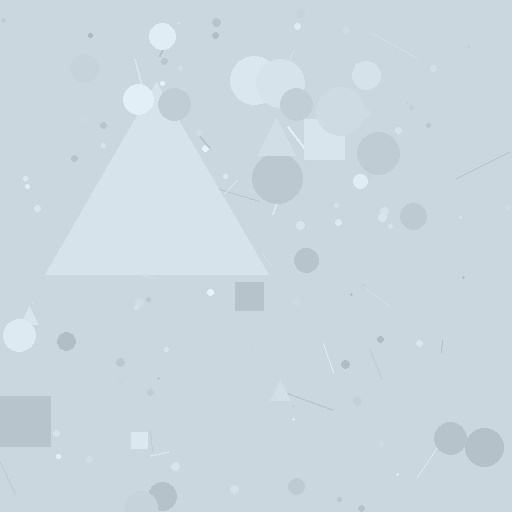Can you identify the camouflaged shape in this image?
The camouflaged shape is a triangle.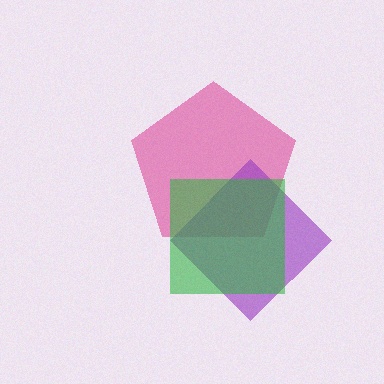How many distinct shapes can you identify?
There are 3 distinct shapes: a pink pentagon, a purple diamond, a green square.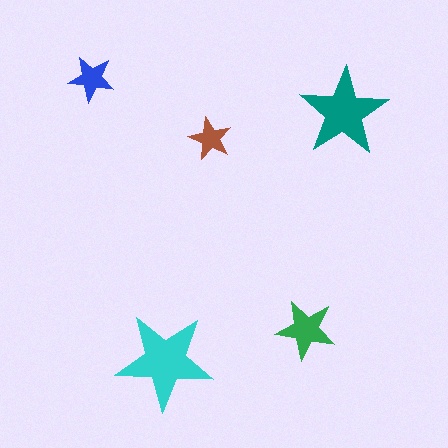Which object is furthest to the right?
The teal star is rightmost.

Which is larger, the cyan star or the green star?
The cyan one.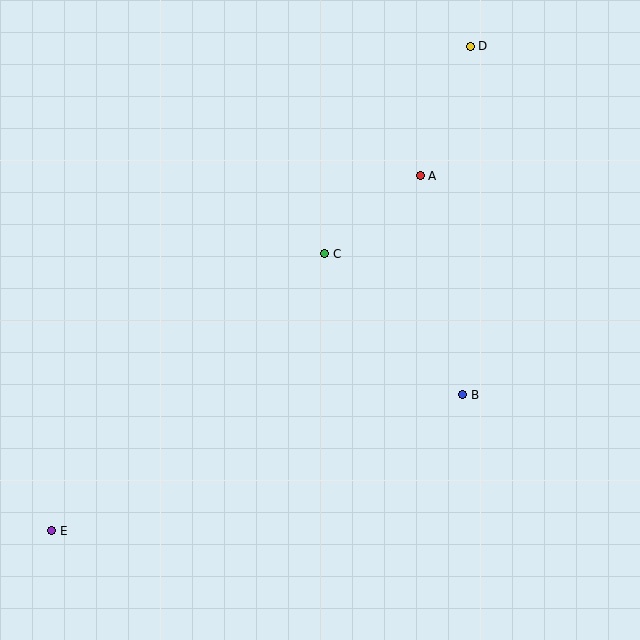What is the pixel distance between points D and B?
The distance between D and B is 348 pixels.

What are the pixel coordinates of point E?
Point E is at (52, 531).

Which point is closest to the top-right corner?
Point D is closest to the top-right corner.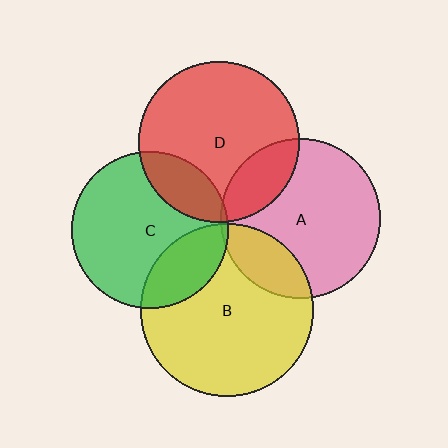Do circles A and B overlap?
Yes.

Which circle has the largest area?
Circle B (yellow).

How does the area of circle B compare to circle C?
Approximately 1.2 times.